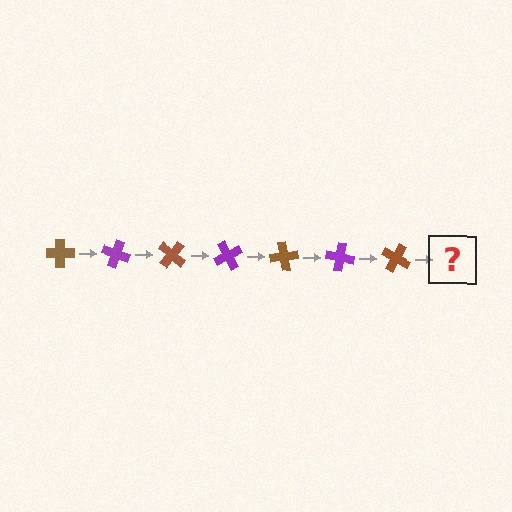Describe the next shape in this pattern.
It should be a purple cross, rotated 140 degrees from the start.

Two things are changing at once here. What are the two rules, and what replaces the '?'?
The two rules are that it rotates 20 degrees each step and the color cycles through brown and purple. The '?' should be a purple cross, rotated 140 degrees from the start.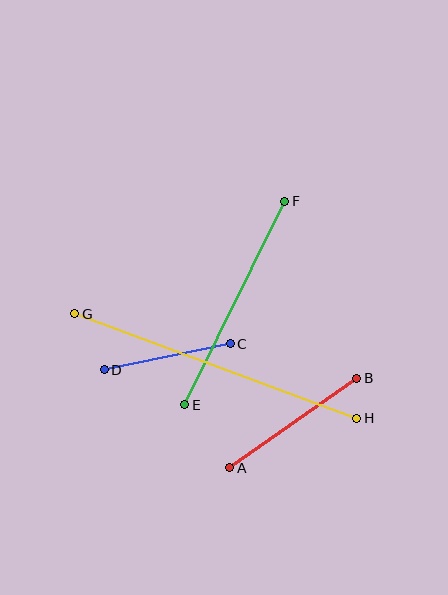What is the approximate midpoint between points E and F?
The midpoint is at approximately (235, 303) pixels.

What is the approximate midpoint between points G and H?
The midpoint is at approximately (216, 366) pixels.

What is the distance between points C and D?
The distance is approximately 129 pixels.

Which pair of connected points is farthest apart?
Points G and H are farthest apart.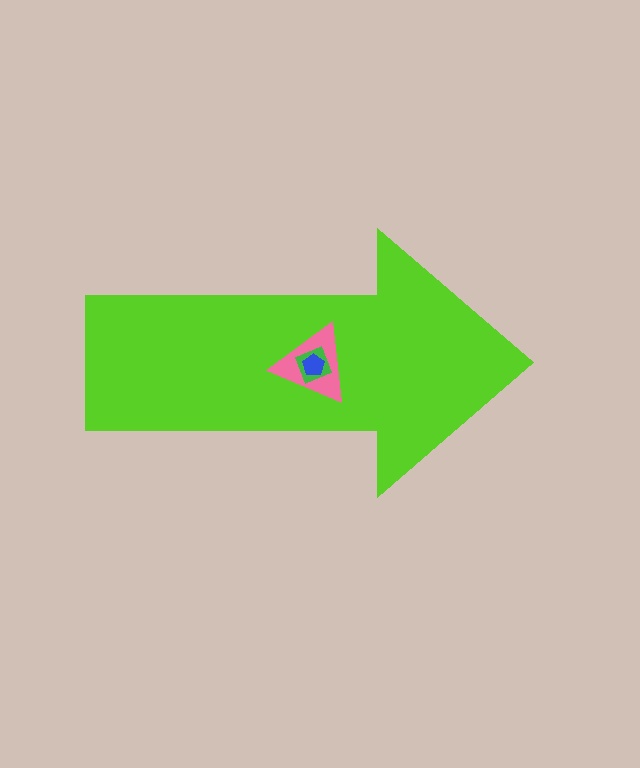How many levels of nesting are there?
4.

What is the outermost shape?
The lime arrow.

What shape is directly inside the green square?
The blue pentagon.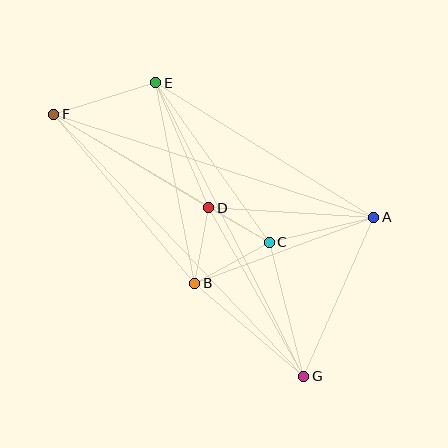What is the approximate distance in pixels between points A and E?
The distance between A and E is approximately 257 pixels.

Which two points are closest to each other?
Points C and D are closest to each other.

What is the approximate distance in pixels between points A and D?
The distance between A and D is approximately 165 pixels.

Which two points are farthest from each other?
Points F and G are farthest from each other.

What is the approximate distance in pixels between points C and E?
The distance between C and E is approximately 196 pixels.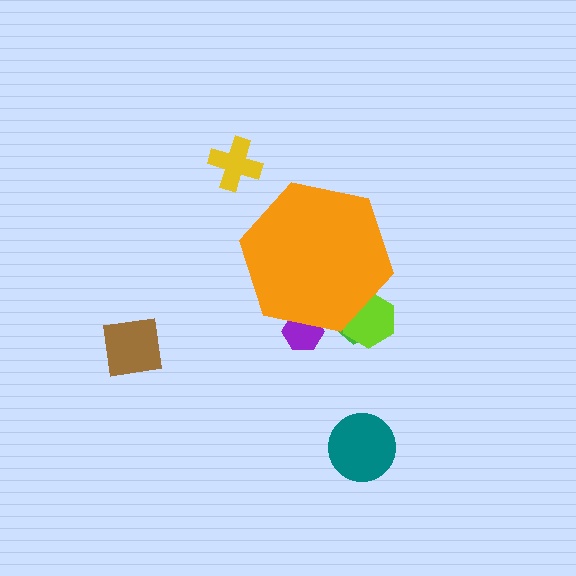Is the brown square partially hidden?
No, the brown square is fully visible.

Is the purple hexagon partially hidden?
Yes, the purple hexagon is partially hidden behind the orange hexagon.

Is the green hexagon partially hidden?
Yes, the green hexagon is partially hidden behind the orange hexagon.